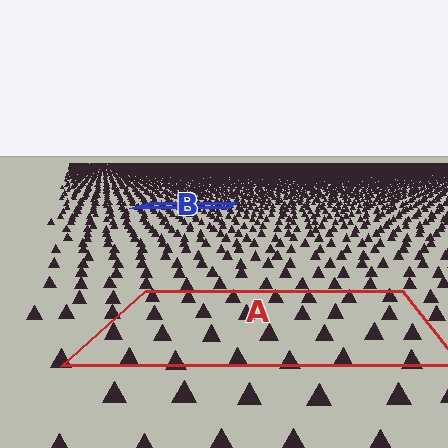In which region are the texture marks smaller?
The texture marks are smaller in region B, because it is farther away.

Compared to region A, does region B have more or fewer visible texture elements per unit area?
Region B has more texture elements per unit area — they are packed more densely because it is farther away.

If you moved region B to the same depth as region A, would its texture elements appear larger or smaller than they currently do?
They would appear larger. At a closer depth, the same texture elements are projected at a bigger on-screen size.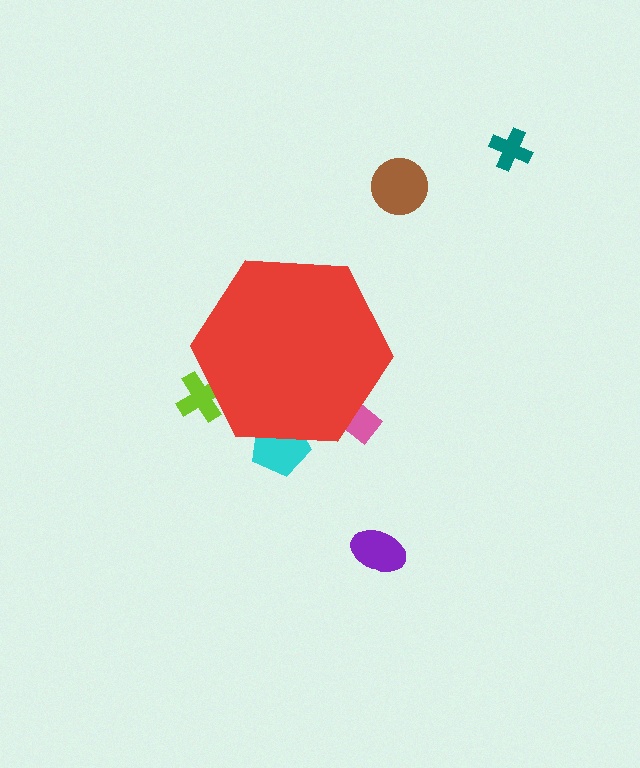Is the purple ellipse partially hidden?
No, the purple ellipse is fully visible.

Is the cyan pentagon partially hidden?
Yes, the cyan pentagon is partially hidden behind the red hexagon.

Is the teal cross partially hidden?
No, the teal cross is fully visible.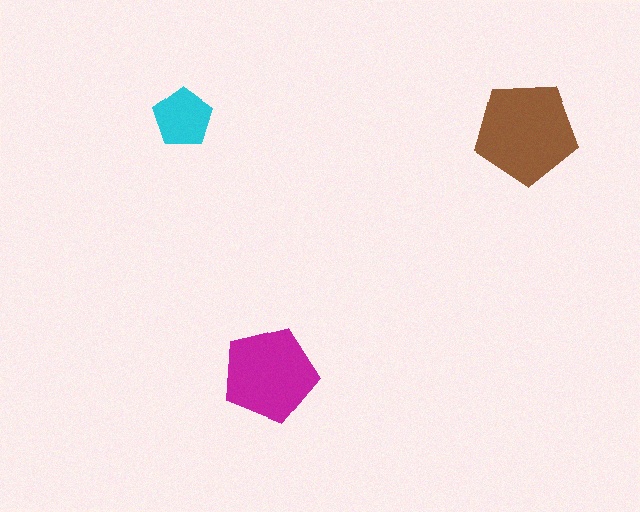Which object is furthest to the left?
The cyan pentagon is leftmost.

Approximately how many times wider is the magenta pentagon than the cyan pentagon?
About 1.5 times wider.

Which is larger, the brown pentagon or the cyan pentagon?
The brown one.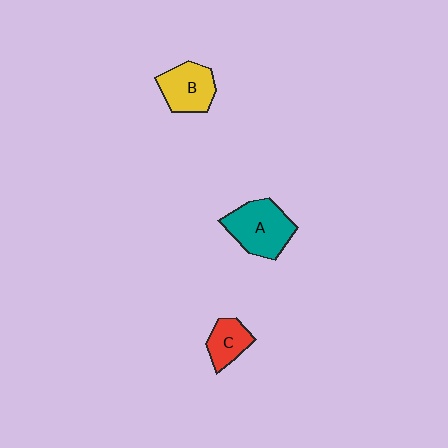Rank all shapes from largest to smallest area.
From largest to smallest: A (teal), B (yellow), C (red).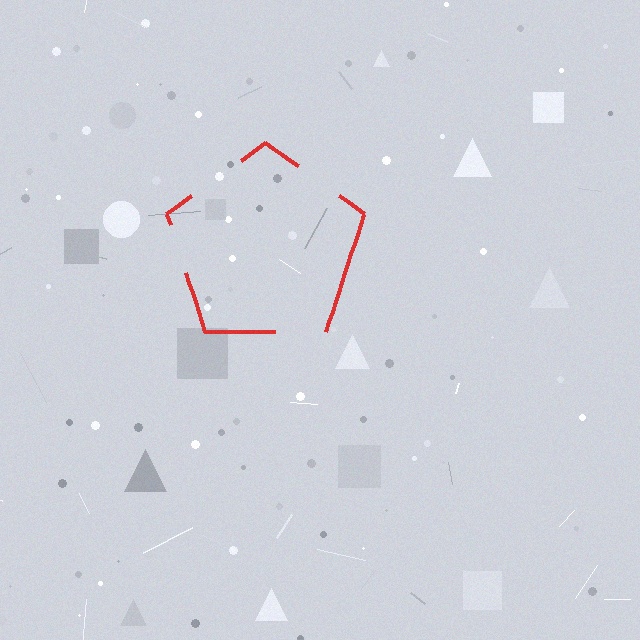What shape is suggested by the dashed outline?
The dashed outline suggests a pentagon.